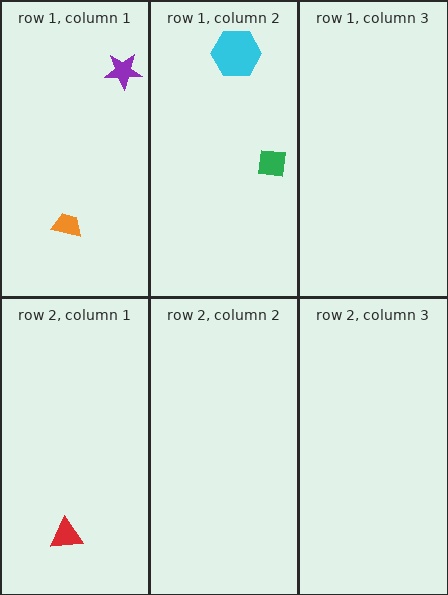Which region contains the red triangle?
The row 2, column 1 region.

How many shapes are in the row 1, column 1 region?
2.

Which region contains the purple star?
The row 1, column 1 region.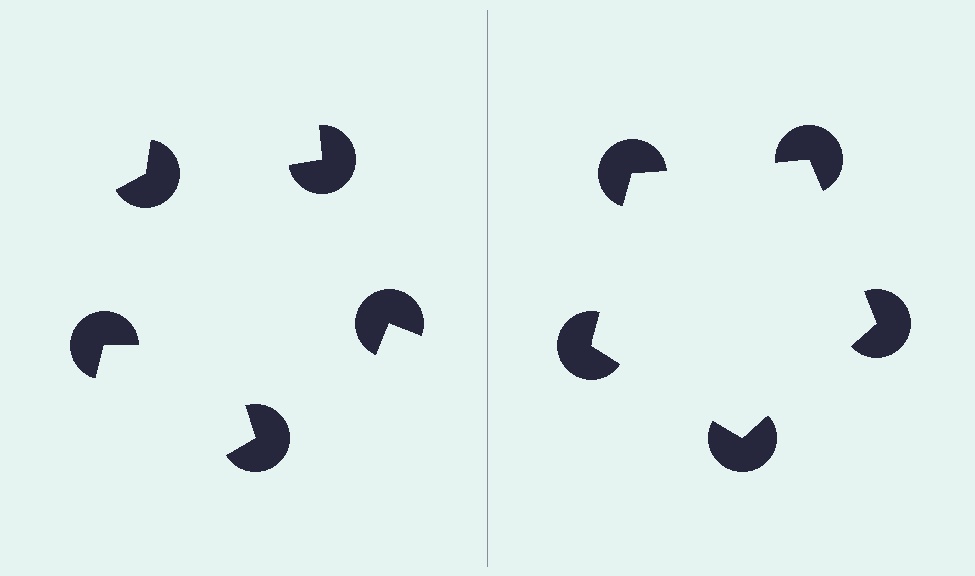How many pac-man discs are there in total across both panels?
10 — 5 on each side.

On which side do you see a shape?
An illusory pentagon appears on the right side. On the left side the wedge cuts are rotated, so no coherent shape forms.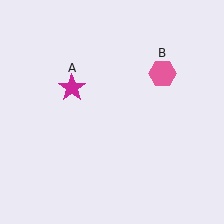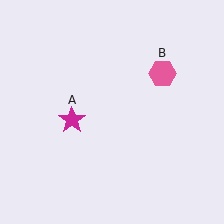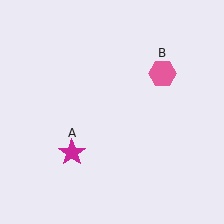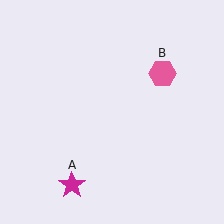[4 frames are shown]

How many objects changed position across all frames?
1 object changed position: magenta star (object A).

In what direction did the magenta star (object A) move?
The magenta star (object A) moved down.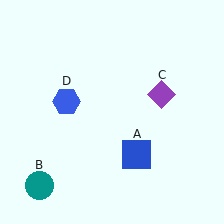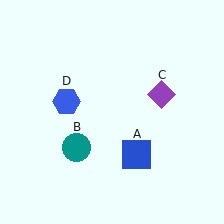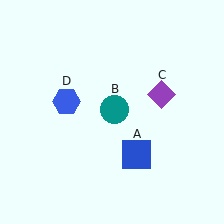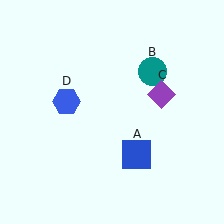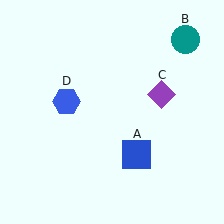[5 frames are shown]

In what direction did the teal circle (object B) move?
The teal circle (object B) moved up and to the right.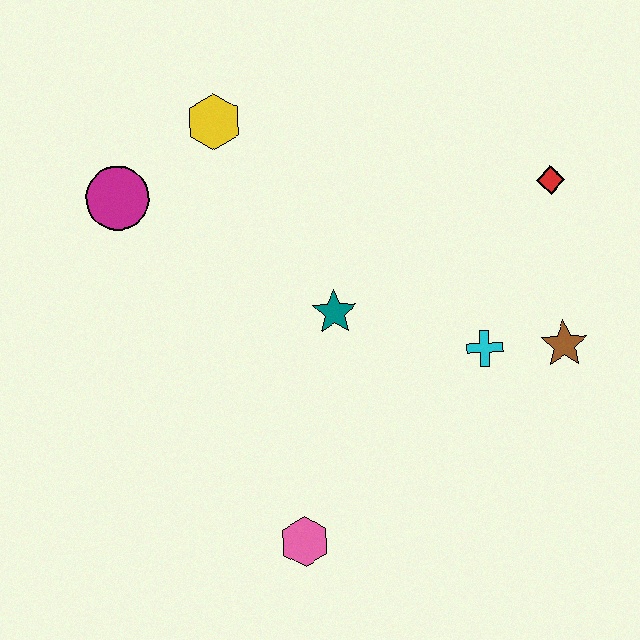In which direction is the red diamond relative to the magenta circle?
The red diamond is to the right of the magenta circle.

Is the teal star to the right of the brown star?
No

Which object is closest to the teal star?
The cyan cross is closest to the teal star.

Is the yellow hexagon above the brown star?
Yes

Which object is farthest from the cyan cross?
The magenta circle is farthest from the cyan cross.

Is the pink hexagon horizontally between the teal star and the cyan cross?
No